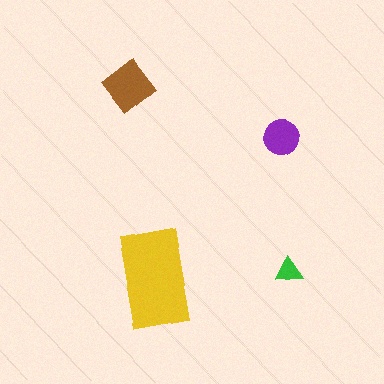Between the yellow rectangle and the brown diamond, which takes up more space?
The yellow rectangle.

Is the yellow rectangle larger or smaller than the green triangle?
Larger.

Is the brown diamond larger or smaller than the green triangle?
Larger.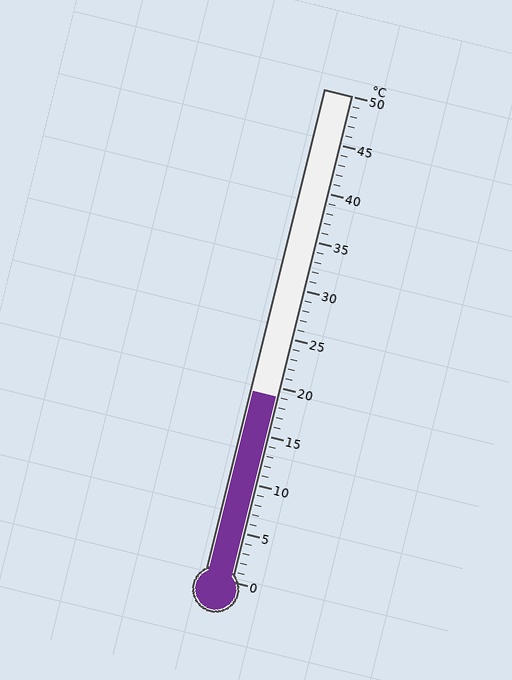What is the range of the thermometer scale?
The thermometer scale ranges from 0°C to 50°C.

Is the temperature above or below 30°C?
The temperature is below 30°C.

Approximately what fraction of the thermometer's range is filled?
The thermometer is filled to approximately 40% of its range.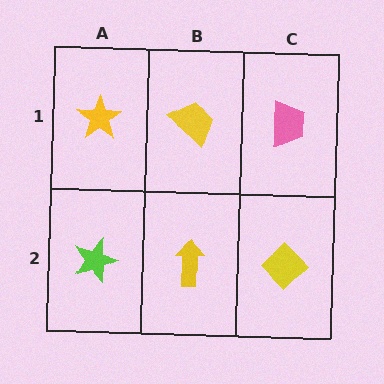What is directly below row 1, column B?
A yellow arrow.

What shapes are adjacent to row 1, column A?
A lime star (row 2, column A), a yellow trapezoid (row 1, column B).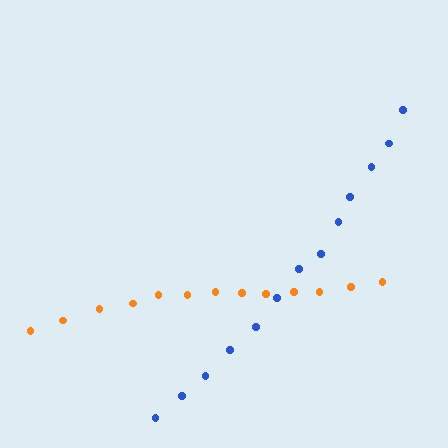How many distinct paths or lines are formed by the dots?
There are 2 distinct paths.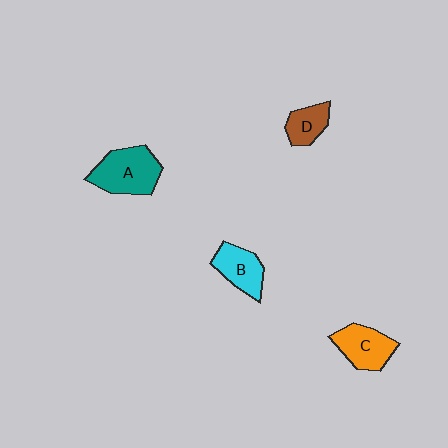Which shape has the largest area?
Shape A (teal).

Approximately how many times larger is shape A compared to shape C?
Approximately 1.3 times.